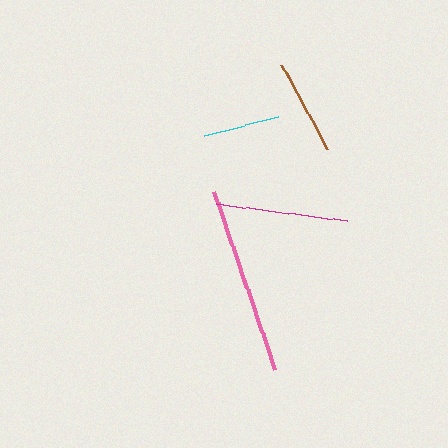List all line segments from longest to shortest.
From longest to shortest: pink, magenta, brown, cyan.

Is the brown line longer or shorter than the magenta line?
The magenta line is longer than the brown line.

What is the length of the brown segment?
The brown segment is approximately 96 pixels long.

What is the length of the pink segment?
The pink segment is approximately 187 pixels long.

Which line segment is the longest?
The pink line is the longest at approximately 187 pixels.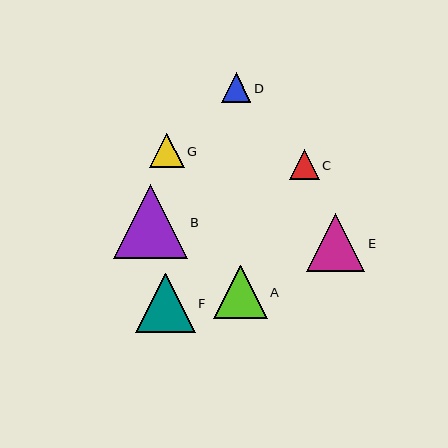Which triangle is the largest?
Triangle B is the largest with a size of approximately 74 pixels.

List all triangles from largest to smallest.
From largest to smallest: B, F, E, A, G, C, D.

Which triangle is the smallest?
Triangle D is the smallest with a size of approximately 30 pixels.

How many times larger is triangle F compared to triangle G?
Triangle F is approximately 1.7 times the size of triangle G.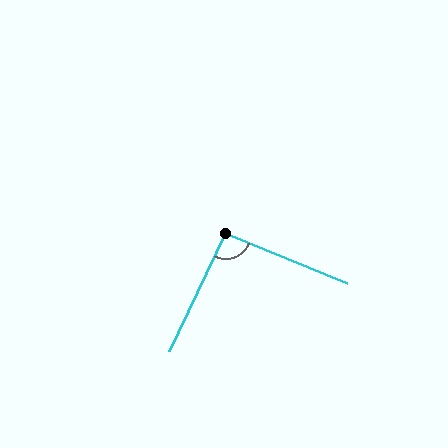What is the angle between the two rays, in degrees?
Approximately 93 degrees.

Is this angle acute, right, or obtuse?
It is approximately a right angle.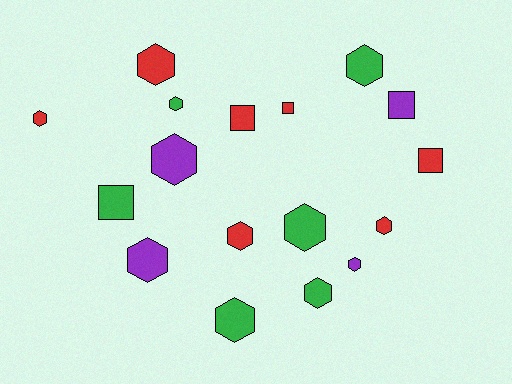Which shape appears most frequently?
Hexagon, with 12 objects.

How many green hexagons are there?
There are 5 green hexagons.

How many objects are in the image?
There are 17 objects.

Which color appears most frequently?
Red, with 7 objects.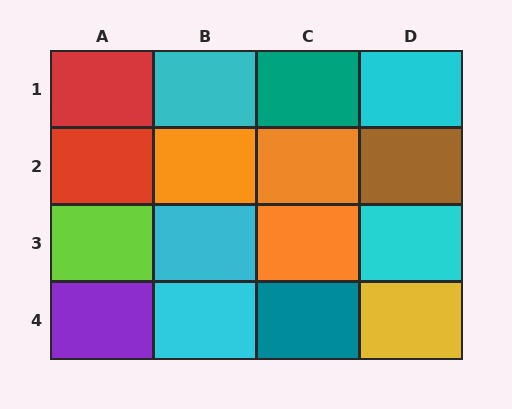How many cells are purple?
1 cell is purple.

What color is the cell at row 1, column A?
Red.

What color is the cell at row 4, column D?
Yellow.